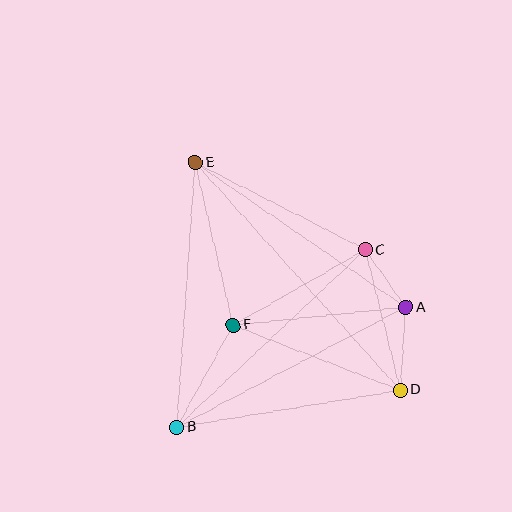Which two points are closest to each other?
Points A and C are closest to each other.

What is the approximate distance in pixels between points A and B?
The distance between A and B is approximately 259 pixels.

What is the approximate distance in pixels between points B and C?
The distance between B and C is approximately 259 pixels.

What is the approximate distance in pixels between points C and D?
The distance between C and D is approximately 144 pixels.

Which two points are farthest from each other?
Points D and E are farthest from each other.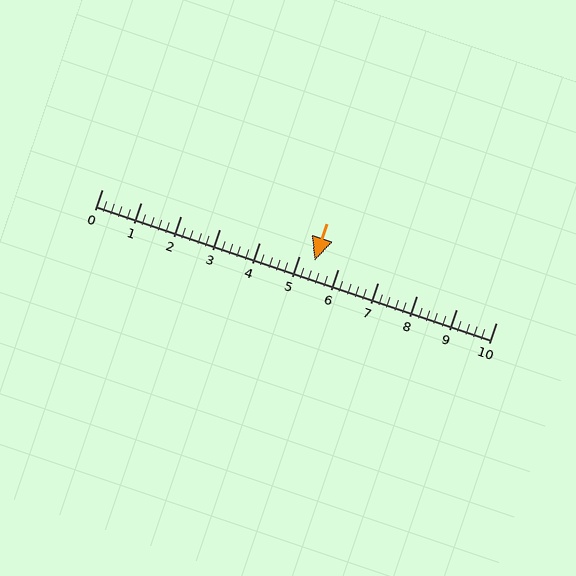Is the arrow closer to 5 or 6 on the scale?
The arrow is closer to 5.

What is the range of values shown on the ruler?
The ruler shows values from 0 to 10.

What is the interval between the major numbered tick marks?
The major tick marks are spaced 1 units apart.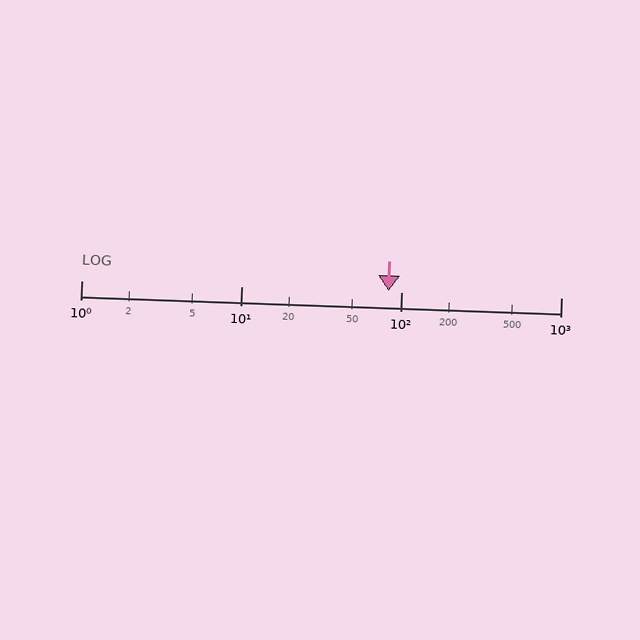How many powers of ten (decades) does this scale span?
The scale spans 3 decades, from 1 to 1000.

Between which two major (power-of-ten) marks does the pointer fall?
The pointer is between 10 and 100.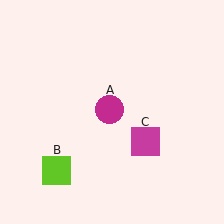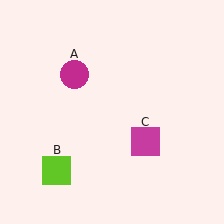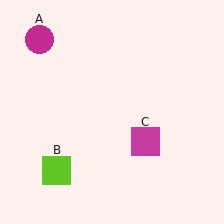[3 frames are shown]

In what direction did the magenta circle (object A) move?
The magenta circle (object A) moved up and to the left.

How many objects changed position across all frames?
1 object changed position: magenta circle (object A).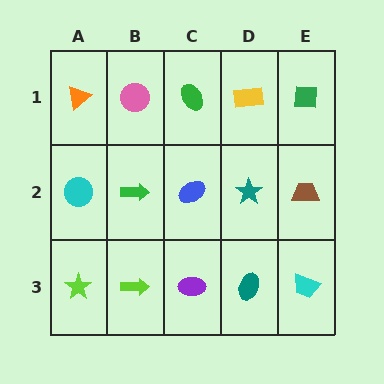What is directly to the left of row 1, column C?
A pink circle.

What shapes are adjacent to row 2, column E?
A green square (row 1, column E), a cyan trapezoid (row 3, column E), a teal star (row 2, column D).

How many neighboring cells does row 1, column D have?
3.